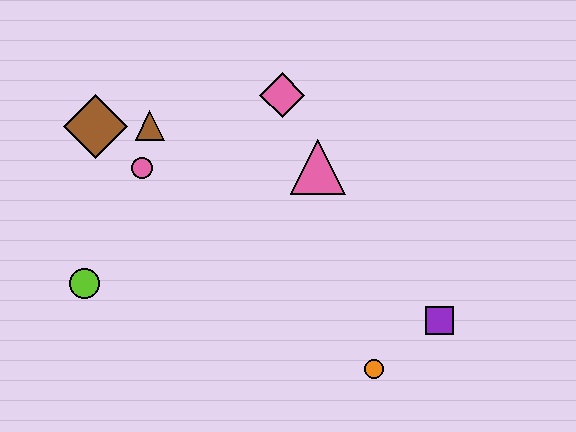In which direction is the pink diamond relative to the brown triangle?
The pink diamond is to the right of the brown triangle.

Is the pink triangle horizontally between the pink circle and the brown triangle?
No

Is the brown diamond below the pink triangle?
No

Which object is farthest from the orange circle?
The brown diamond is farthest from the orange circle.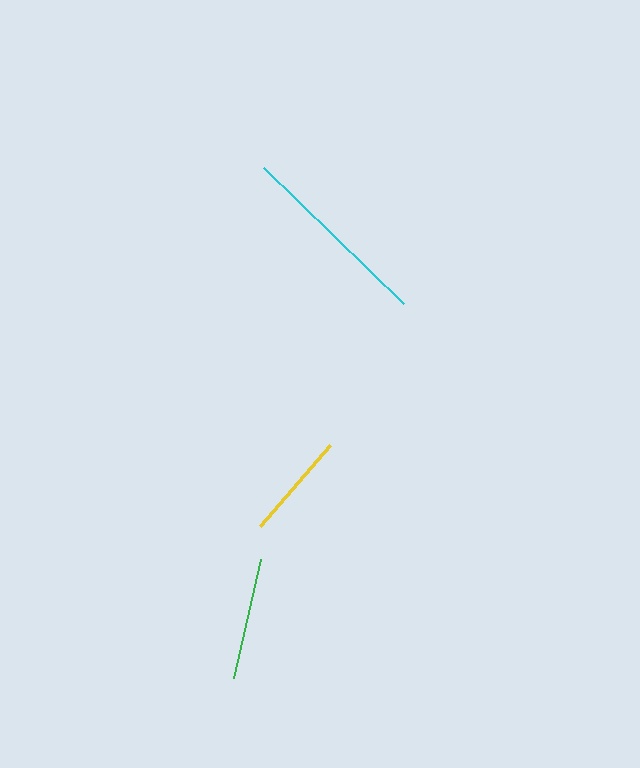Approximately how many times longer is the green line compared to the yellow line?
The green line is approximately 1.1 times the length of the yellow line.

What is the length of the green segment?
The green segment is approximately 122 pixels long.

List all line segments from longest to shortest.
From longest to shortest: cyan, green, yellow.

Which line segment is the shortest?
The yellow line is the shortest at approximately 106 pixels.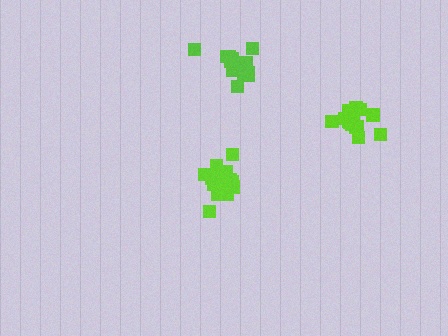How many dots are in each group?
Group 1: 16 dots, Group 2: 17 dots, Group 3: 15 dots (48 total).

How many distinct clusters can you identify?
There are 3 distinct clusters.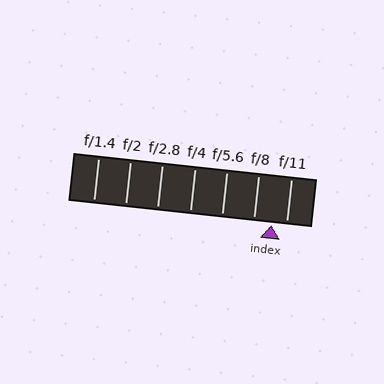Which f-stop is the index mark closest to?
The index mark is closest to f/11.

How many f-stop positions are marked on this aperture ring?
There are 7 f-stop positions marked.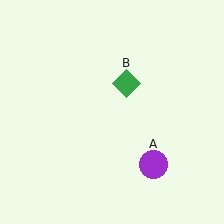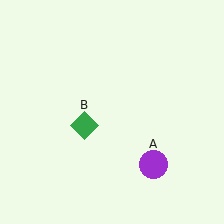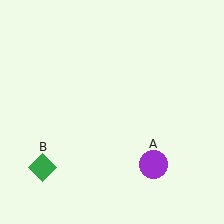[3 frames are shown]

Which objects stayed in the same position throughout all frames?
Purple circle (object A) remained stationary.